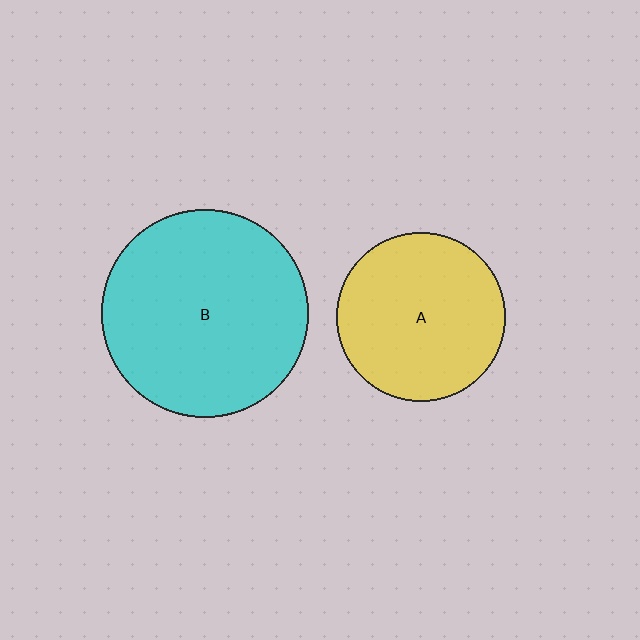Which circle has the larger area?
Circle B (cyan).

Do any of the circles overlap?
No, none of the circles overlap.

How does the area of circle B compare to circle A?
Approximately 1.5 times.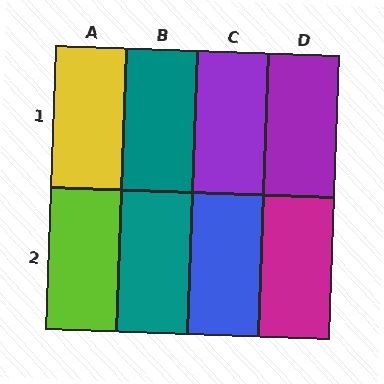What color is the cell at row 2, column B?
Teal.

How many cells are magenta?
1 cell is magenta.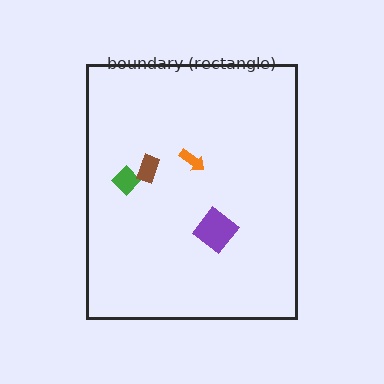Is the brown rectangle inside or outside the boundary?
Inside.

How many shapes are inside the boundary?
4 inside, 0 outside.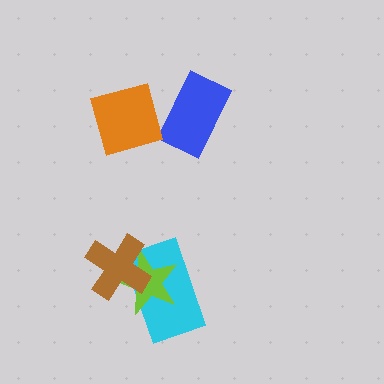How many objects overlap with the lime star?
2 objects overlap with the lime star.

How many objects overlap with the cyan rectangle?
2 objects overlap with the cyan rectangle.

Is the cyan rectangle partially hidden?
Yes, it is partially covered by another shape.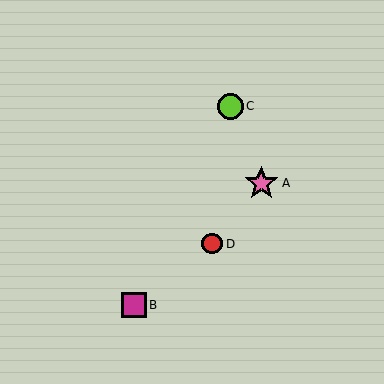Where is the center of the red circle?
The center of the red circle is at (212, 244).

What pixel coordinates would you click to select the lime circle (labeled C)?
Click at (231, 106) to select the lime circle C.